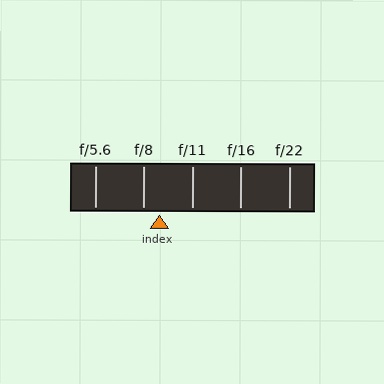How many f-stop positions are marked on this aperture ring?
There are 5 f-stop positions marked.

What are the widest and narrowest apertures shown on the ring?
The widest aperture shown is f/5.6 and the narrowest is f/22.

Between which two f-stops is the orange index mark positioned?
The index mark is between f/8 and f/11.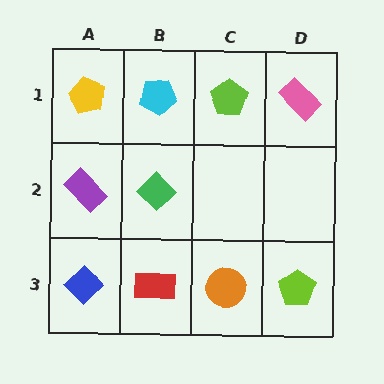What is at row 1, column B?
A cyan pentagon.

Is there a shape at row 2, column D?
No, that cell is empty.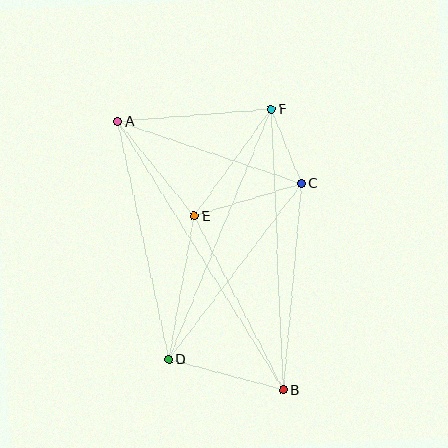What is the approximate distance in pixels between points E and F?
The distance between E and F is approximately 132 pixels.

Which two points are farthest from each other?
Points A and B are farthest from each other.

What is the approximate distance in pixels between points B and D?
The distance between B and D is approximately 118 pixels.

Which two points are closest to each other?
Points C and F are closest to each other.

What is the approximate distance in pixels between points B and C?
The distance between B and C is approximately 208 pixels.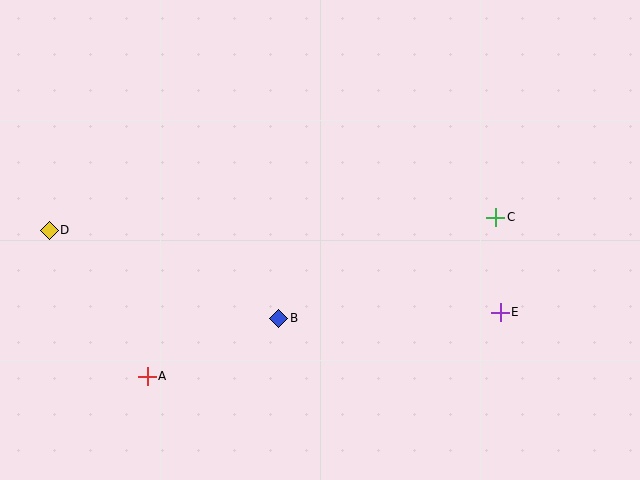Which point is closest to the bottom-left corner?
Point A is closest to the bottom-left corner.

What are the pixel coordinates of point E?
Point E is at (500, 312).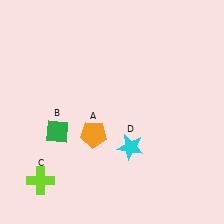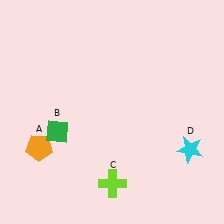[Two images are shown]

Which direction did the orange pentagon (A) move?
The orange pentagon (A) moved left.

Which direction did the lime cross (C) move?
The lime cross (C) moved right.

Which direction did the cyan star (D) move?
The cyan star (D) moved right.